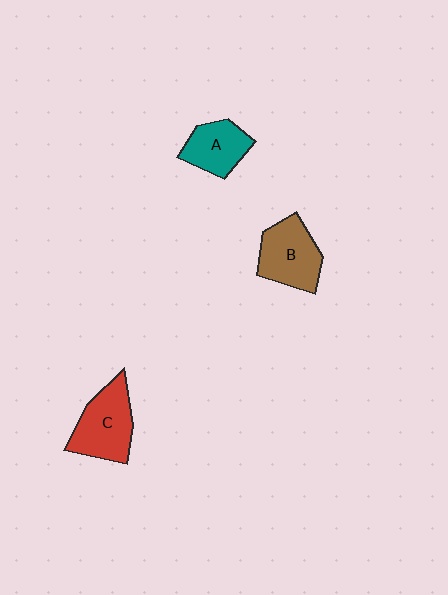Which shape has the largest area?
Shape C (red).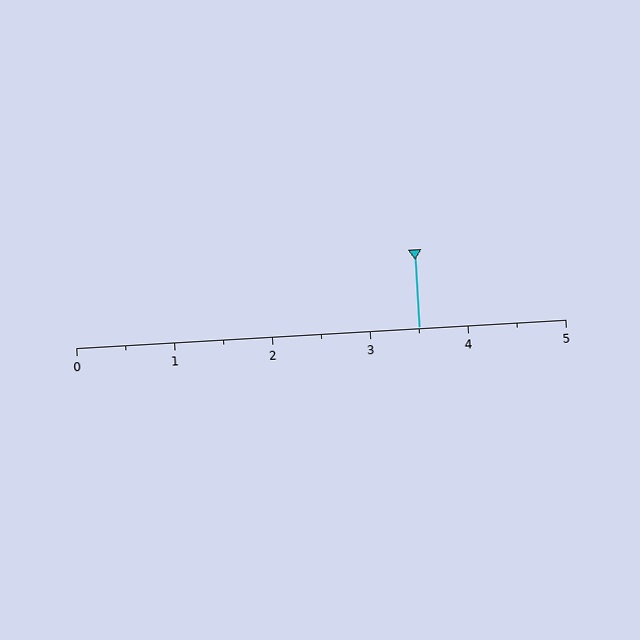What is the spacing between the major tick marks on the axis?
The major ticks are spaced 1 apart.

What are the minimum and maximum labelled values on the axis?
The axis runs from 0 to 5.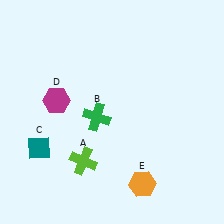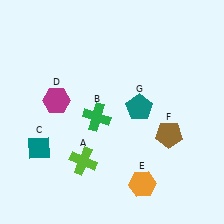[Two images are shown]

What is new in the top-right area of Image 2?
A teal pentagon (G) was added in the top-right area of Image 2.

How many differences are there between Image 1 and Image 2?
There are 2 differences between the two images.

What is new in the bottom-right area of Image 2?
A brown pentagon (F) was added in the bottom-right area of Image 2.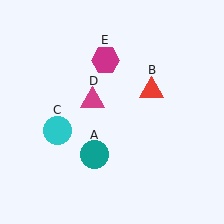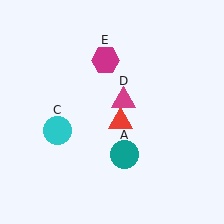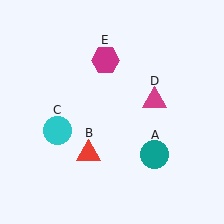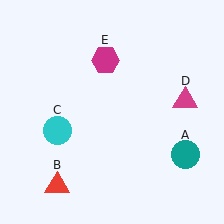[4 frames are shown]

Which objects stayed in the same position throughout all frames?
Cyan circle (object C) and magenta hexagon (object E) remained stationary.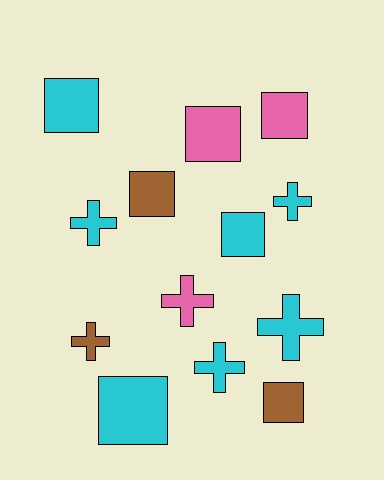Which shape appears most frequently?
Square, with 7 objects.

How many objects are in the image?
There are 13 objects.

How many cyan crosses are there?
There are 4 cyan crosses.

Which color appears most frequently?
Cyan, with 7 objects.